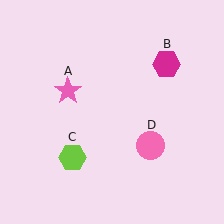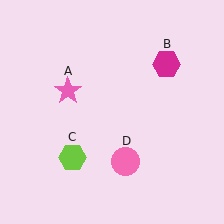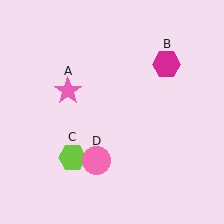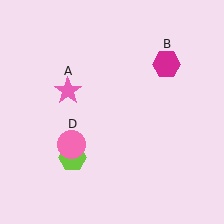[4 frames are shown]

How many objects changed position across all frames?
1 object changed position: pink circle (object D).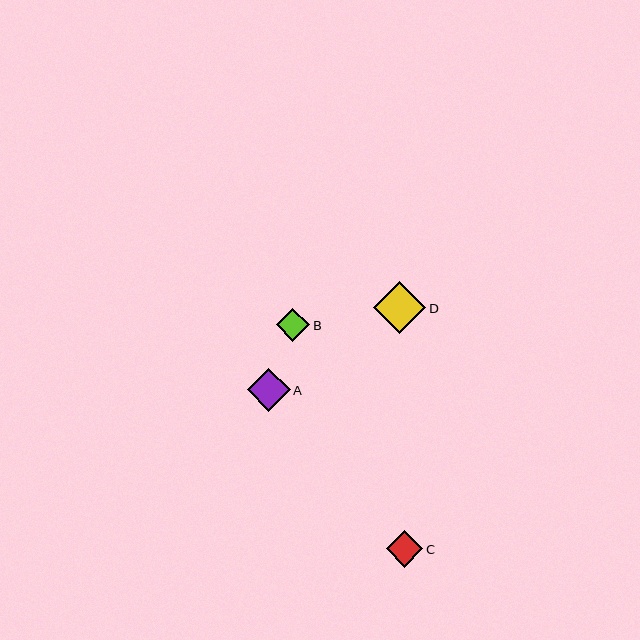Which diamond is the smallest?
Diamond B is the smallest with a size of approximately 34 pixels.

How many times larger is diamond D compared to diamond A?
Diamond D is approximately 1.2 times the size of diamond A.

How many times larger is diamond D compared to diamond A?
Diamond D is approximately 1.2 times the size of diamond A.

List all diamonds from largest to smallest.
From largest to smallest: D, A, C, B.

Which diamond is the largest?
Diamond D is the largest with a size of approximately 52 pixels.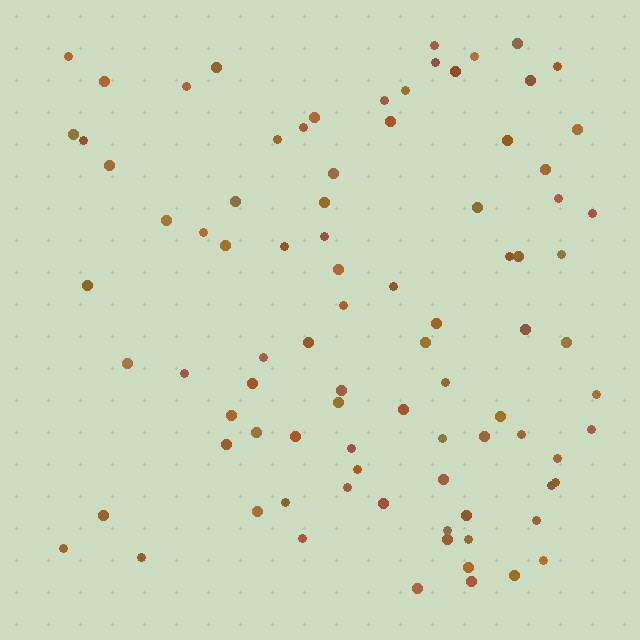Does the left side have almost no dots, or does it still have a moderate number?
Still a moderate number, just noticeably fewer than the right.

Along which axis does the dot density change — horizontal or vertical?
Horizontal.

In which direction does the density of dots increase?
From left to right, with the right side densest.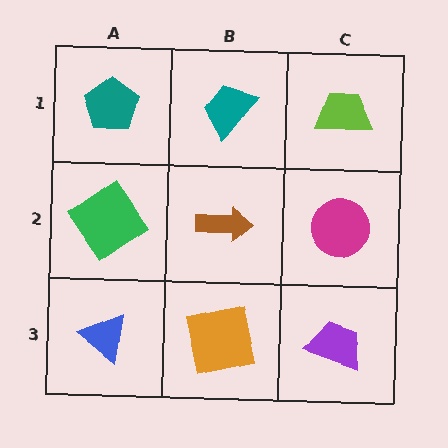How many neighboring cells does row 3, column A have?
2.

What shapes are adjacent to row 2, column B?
A teal trapezoid (row 1, column B), an orange square (row 3, column B), a green diamond (row 2, column A), a magenta circle (row 2, column C).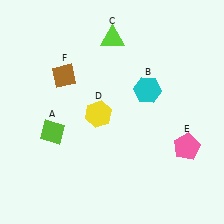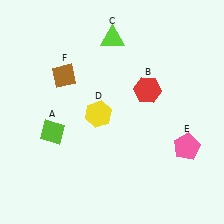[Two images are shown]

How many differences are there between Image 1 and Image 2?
There is 1 difference between the two images.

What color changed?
The hexagon (B) changed from cyan in Image 1 to red in Image 2.